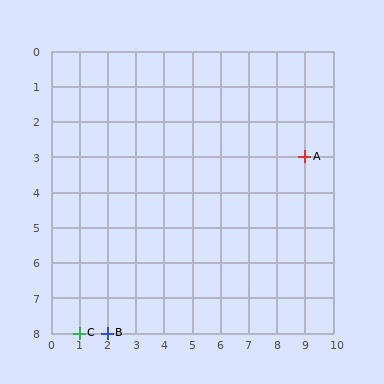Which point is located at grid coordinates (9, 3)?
Point A is at (9, 3).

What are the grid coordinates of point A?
Point A is at grid coordinates (9, 3).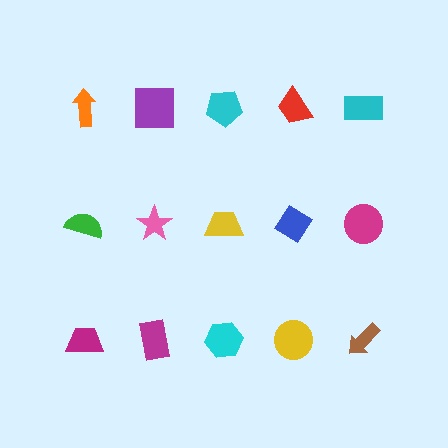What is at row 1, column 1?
An orange arrow.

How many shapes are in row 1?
5 shapes.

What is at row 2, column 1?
A green semicircle.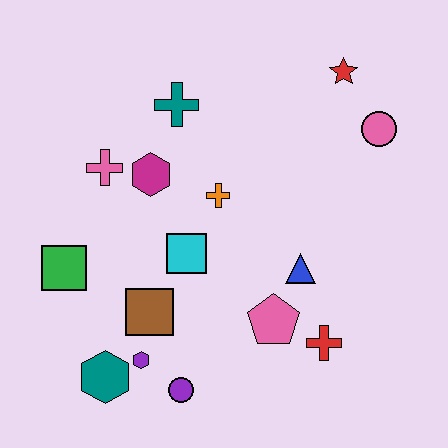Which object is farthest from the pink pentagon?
The red star is farthest from the pink pentagon.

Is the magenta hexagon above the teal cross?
No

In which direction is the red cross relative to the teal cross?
The red cross is below the teal cross.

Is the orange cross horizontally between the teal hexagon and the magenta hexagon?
No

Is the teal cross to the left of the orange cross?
Yes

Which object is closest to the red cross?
The pink pentagon is closest to the red cross.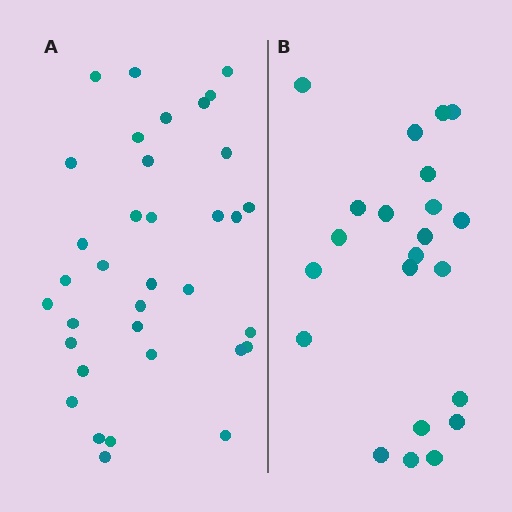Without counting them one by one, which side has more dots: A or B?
Region A (the left region) has more dots.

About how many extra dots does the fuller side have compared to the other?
Region A has approximately 15 more dots than region B.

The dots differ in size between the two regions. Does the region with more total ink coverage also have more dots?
No. Region B has more total ink coverage because its dots are larger, but region A actually contains more individual dots. Total area can be misleading — the number of items is what matters here.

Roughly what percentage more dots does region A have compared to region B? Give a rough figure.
About 60% more.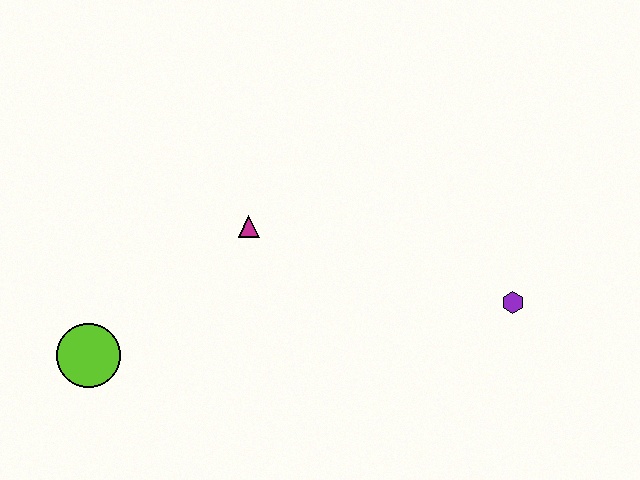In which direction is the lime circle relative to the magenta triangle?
The lime circle is to the left of the magenta triangle.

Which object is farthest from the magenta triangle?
The purple hexagon is farthest from the magenta triangle.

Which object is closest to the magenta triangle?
The lime circle is closest to the magenta triangle.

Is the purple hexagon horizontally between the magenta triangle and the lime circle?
No